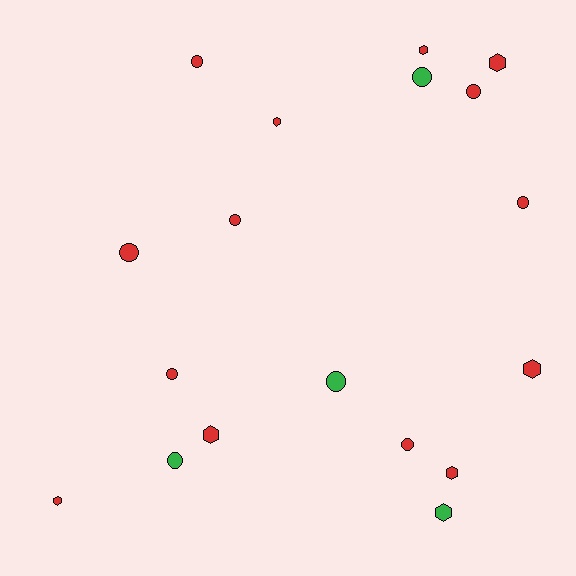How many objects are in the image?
There are 18 objects.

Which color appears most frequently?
Red, with 14 objects.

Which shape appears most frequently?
Circle, with 10 objects.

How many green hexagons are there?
There is 1 green hexagon.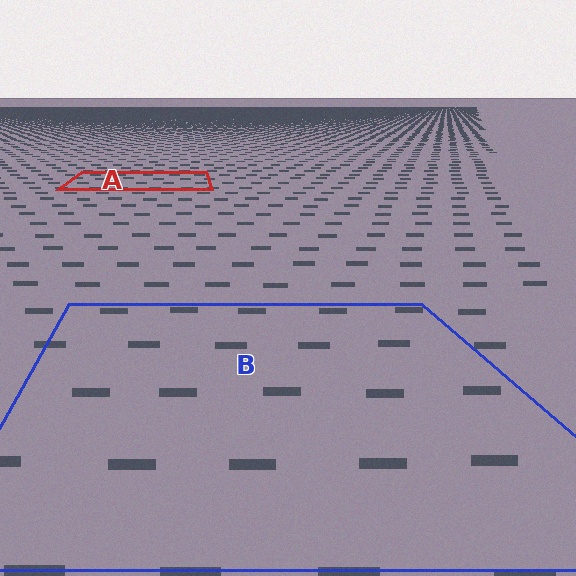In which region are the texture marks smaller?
The texture marks are smaller in region A, because it is farther away.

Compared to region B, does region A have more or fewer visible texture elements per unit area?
Region A has more texture elements per unit area — they are packed more densely because it is farther away.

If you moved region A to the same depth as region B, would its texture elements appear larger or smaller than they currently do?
They would appear larger. At a closer depth, the same texture elements are projected at a bigger on-screen size.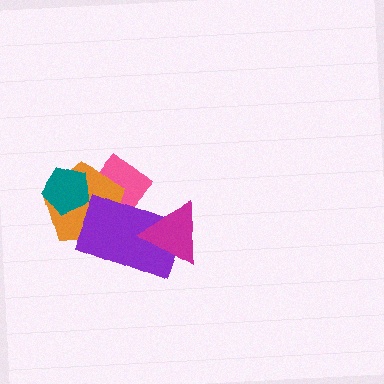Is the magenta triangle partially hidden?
No, no other shape covers it.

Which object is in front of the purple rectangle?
The magenta triangle is in front of the purple rectangle.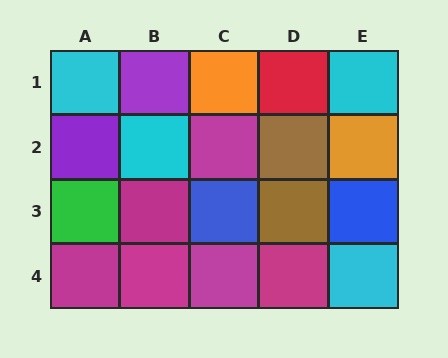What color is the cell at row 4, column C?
Magenta.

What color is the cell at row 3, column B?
Magenta.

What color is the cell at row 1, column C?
Orange.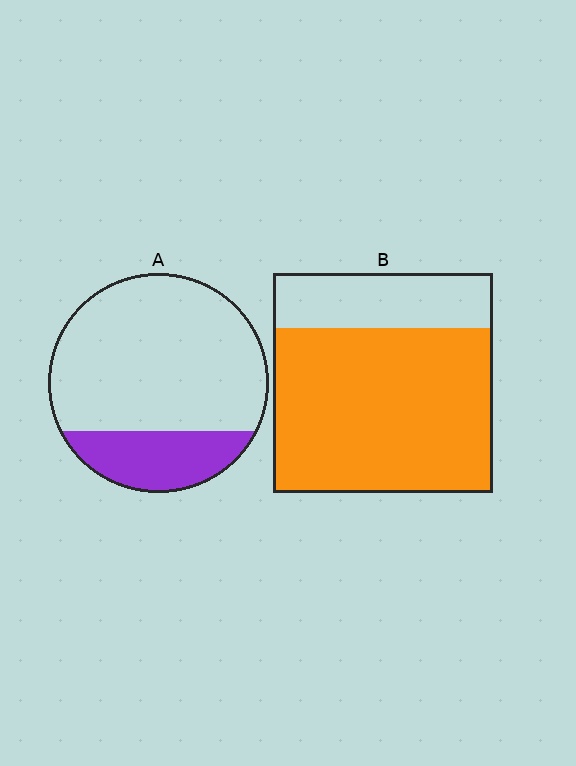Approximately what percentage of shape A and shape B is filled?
A is approximately 25% and B is approximately 75%.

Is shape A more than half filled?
No.